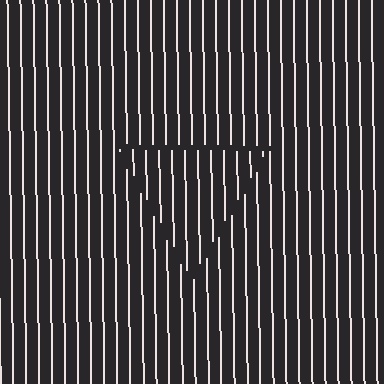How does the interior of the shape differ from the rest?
The interior of the shape contains the same grating, shifted by half a period — the contour is defined by the phase discontinuity where line-ends from the inner and outer gratings abut.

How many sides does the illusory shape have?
3 sides — the line-ends trace a triangle.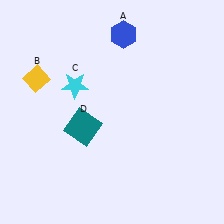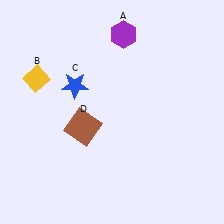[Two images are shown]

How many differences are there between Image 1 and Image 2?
There are 3 differences between the two images.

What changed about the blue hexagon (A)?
In Image 1, A is blue. In Image 2, it changed to purple.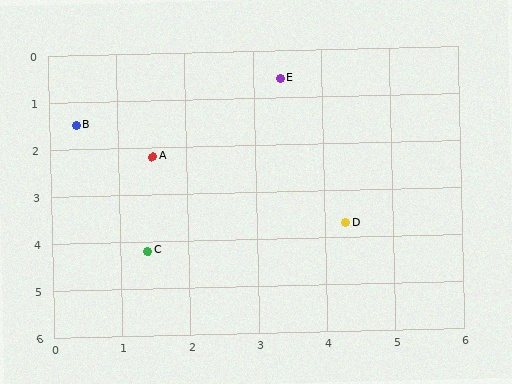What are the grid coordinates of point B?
Point B is at approximately (0.4, 1.5).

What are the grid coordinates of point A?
Point A is at approximately (1.5, 2.2).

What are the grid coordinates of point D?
Point D is at approximately (4.3, 3.7).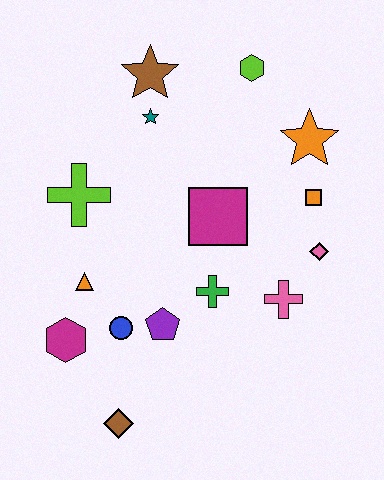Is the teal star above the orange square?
Yes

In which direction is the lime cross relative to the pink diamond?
The lime cross is to the left of the pink diamond.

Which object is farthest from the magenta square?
The brown diamond is farthest from the magenta square.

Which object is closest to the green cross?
The purple pentagon is closest to the green cross.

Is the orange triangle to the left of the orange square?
Yes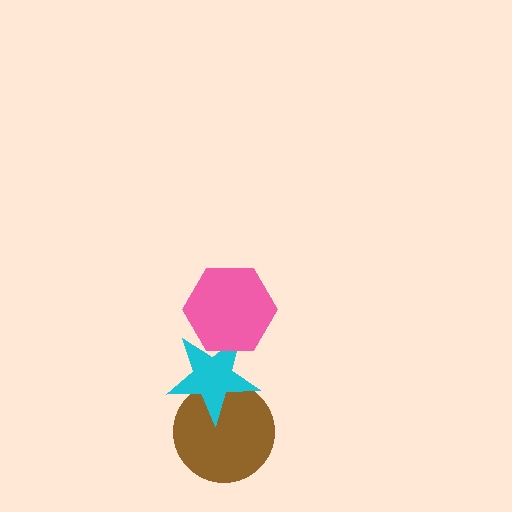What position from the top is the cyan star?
The cyan star is 2nd from the top.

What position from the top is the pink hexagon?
The pink hexagon is 1st from the top.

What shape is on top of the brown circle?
The cyan star is on top of the brown circle.